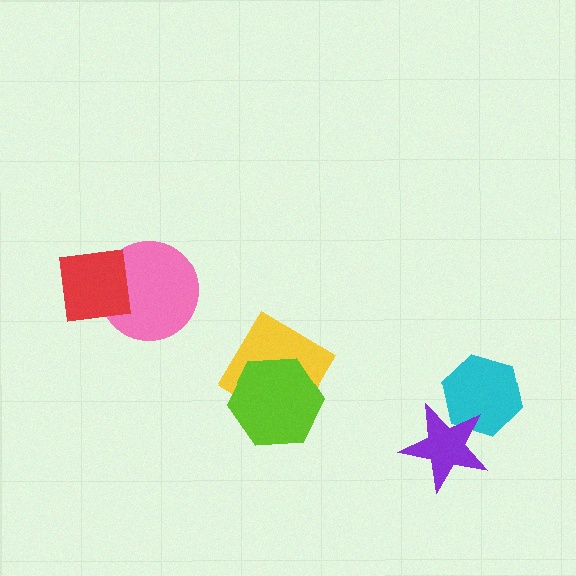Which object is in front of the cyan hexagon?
The purple star is in front of the cyan hexagon.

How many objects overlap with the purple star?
1 object overlaps with the purple star.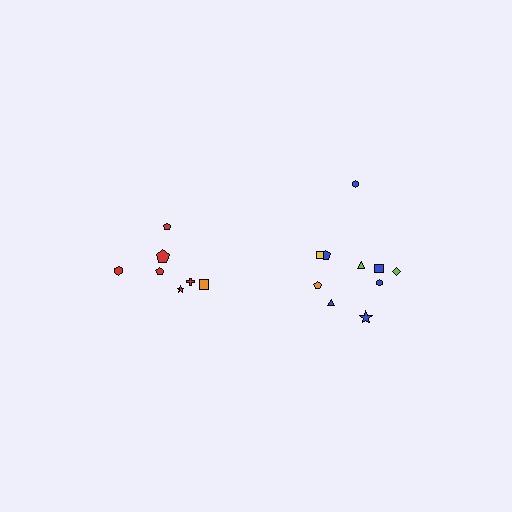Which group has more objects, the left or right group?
The right group.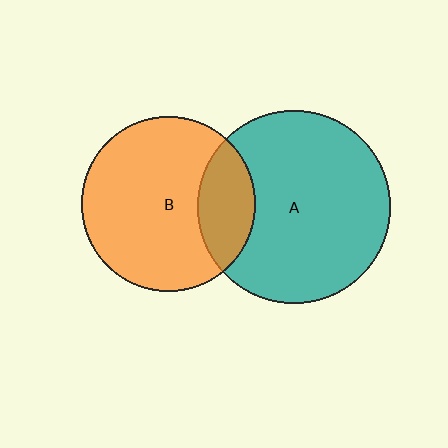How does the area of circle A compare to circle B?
Approximately 1.2 times.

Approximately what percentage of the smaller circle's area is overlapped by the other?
Approximately 20%.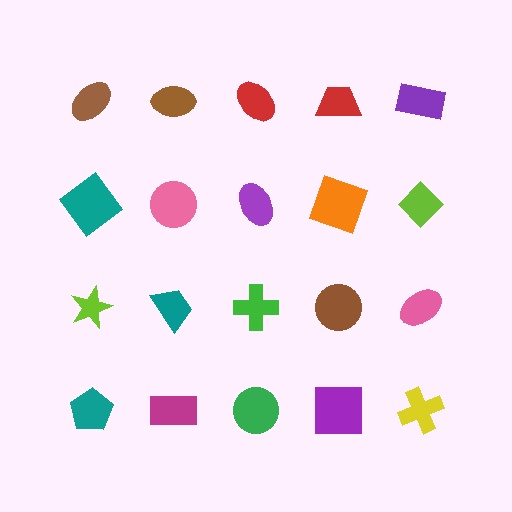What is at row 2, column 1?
A teal diamond.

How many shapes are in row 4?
5 shapes.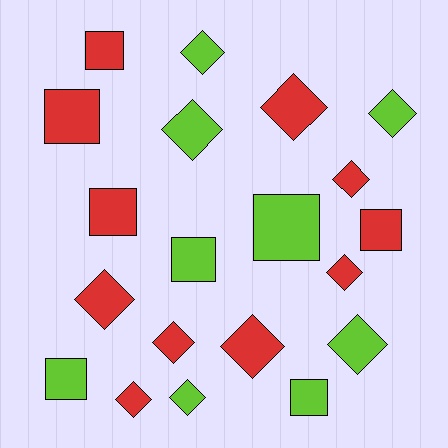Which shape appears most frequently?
Diamond, with 12 objects.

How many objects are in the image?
There are 20 objects.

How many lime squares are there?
There are 4 lime squares.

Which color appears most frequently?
Red, with 11 objects.